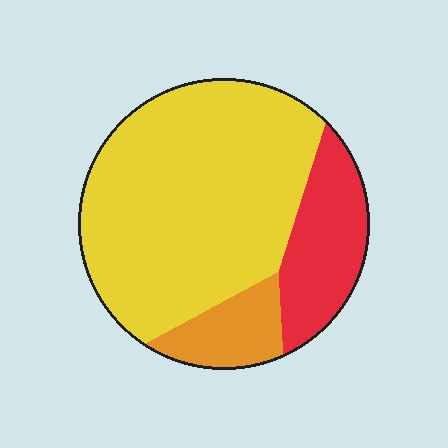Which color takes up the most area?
Yellow, at roughly 70%.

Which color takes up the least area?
Orange, at roughly 10%.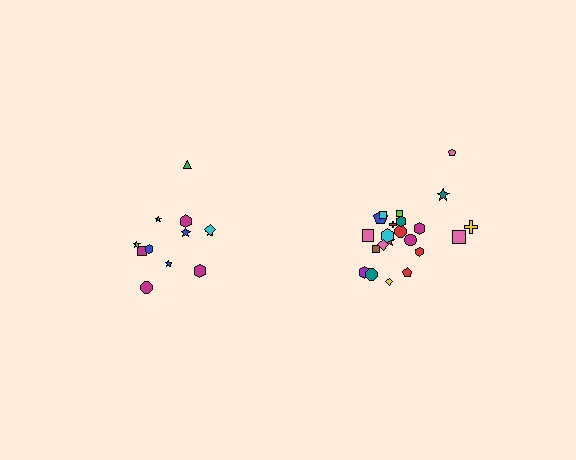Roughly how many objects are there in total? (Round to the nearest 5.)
Roughly 35 objects in total.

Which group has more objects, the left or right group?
The right group.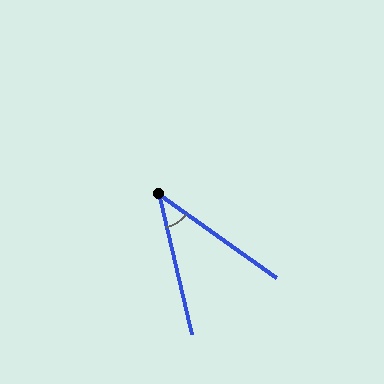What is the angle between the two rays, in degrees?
Approximately 42 degrees.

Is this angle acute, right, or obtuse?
It is acute.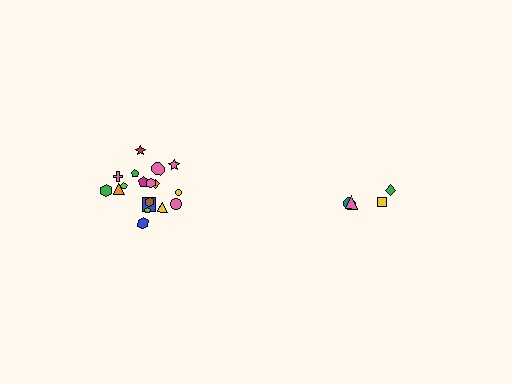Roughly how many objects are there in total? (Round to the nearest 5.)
Roughly 20 objects in total.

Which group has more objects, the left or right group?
The left group.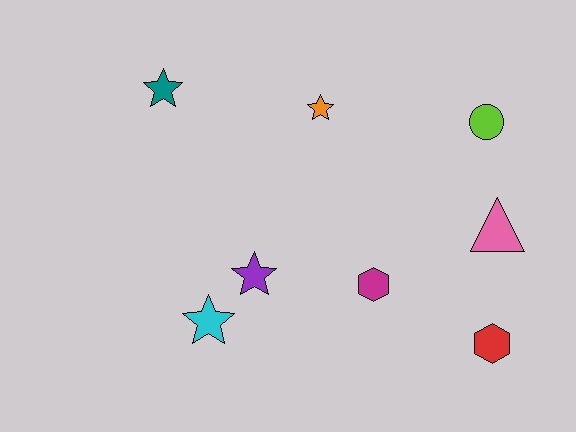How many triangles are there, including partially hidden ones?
There is 1 triangle.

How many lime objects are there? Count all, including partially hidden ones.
There is 1 lime object.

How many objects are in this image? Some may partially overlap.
There are 8 objects.